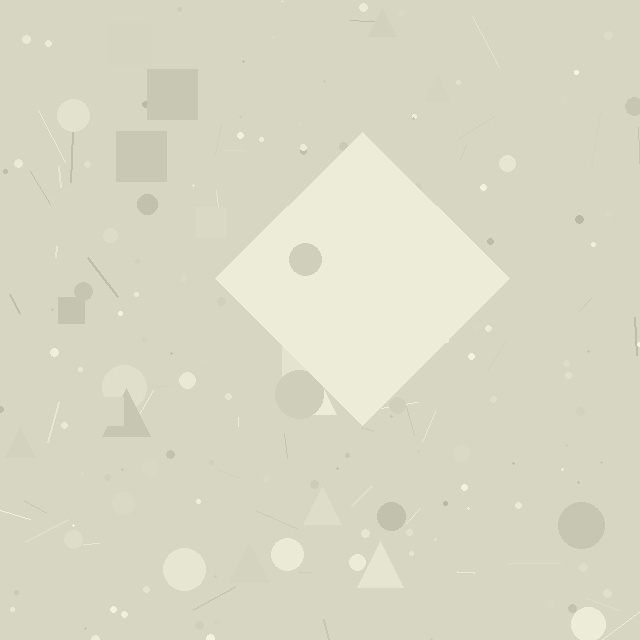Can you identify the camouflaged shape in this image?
The camouflaged shape is a diamond.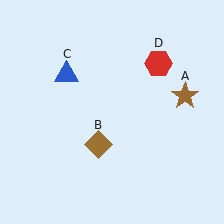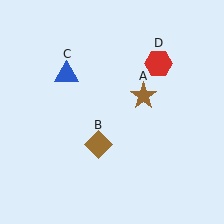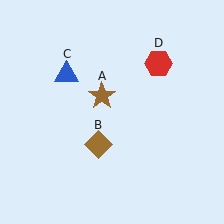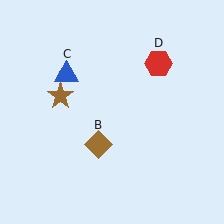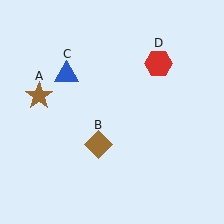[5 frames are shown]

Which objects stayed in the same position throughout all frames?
Brown diamond (object B) and blue triangle (object C) and red hexagon (object D) remained stationary.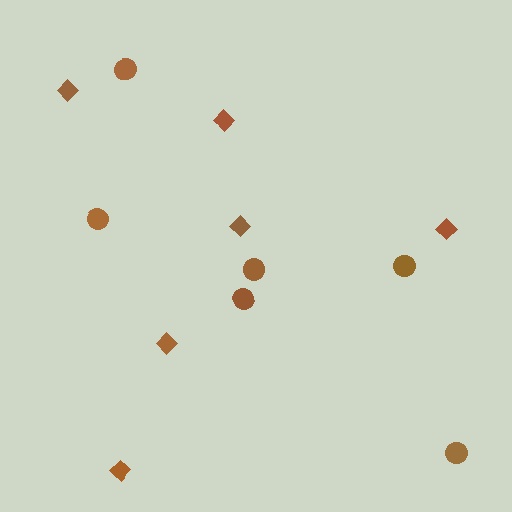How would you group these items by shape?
There are 2 groups: one group of circles (6) and one group of diamonds (6).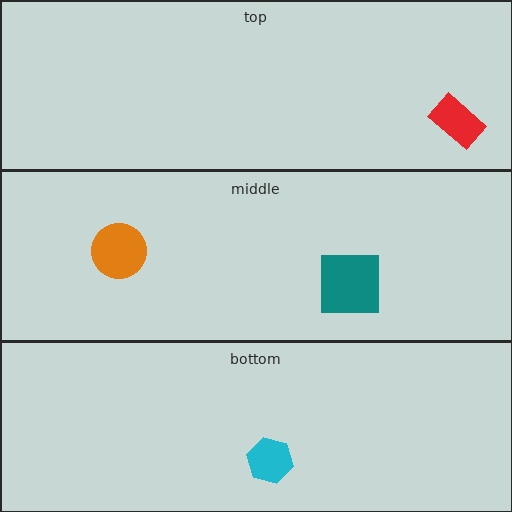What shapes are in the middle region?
The teal square, the orange circle.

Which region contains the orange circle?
The middle region.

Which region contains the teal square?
The middle region.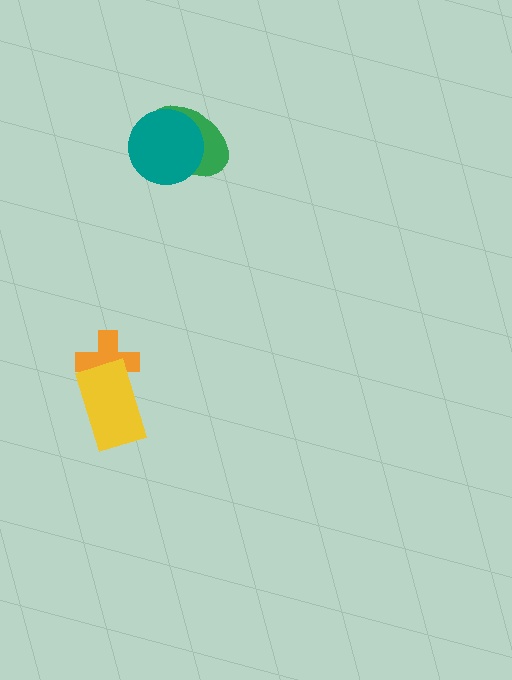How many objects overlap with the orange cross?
1 object overlaps with the orange cross.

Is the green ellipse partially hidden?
Yes, it is partially covered by another shape.